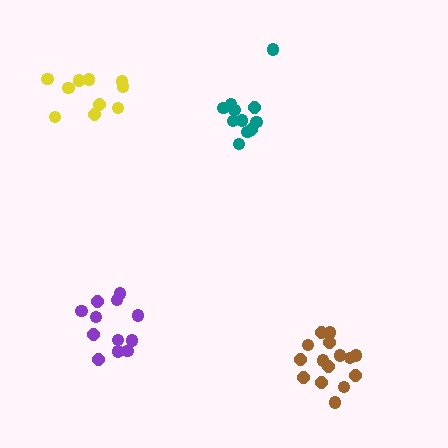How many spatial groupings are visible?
There are 4 spatial groupings.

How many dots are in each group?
Group 1: 11 dots, Group 2: 12 dots, Group 3: 16 dots, Group 4: 10 dots (49 total).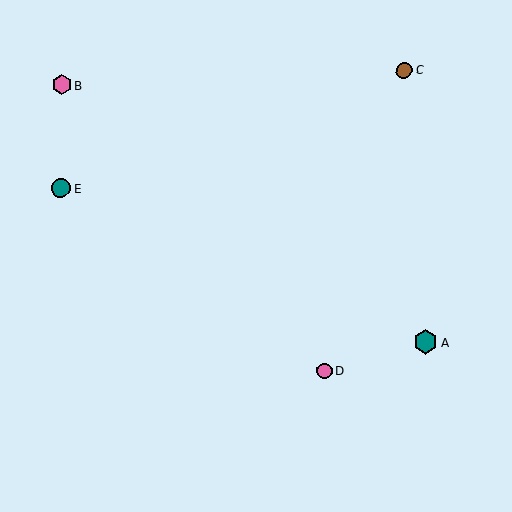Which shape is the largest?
The teal hexagon (labeled A) is the largest.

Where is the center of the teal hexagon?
The center of the teal hexagon is at (426, 342).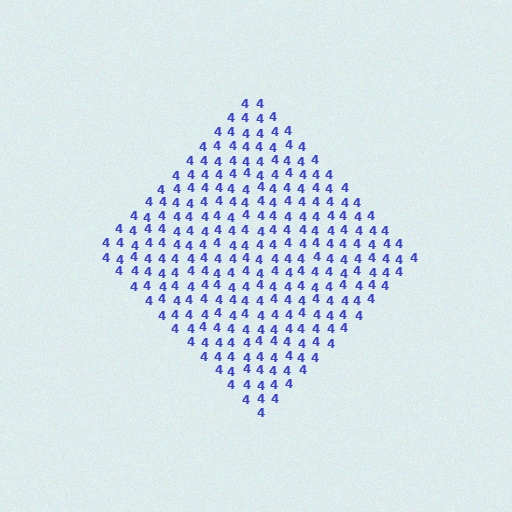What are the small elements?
The small elements are digit 4's.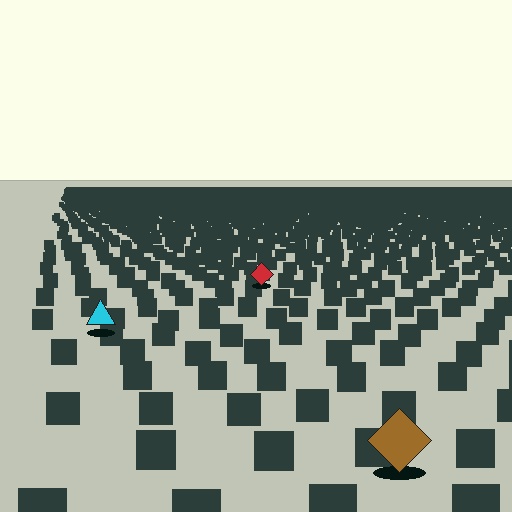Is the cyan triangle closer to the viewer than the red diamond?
Yes. The cyan triangle is closer — you can tell from the texture gradient: the ground texture is coarser near it.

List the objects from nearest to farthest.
From nearest to farthest: the brown diamond, the cyan triangle, the red diamond.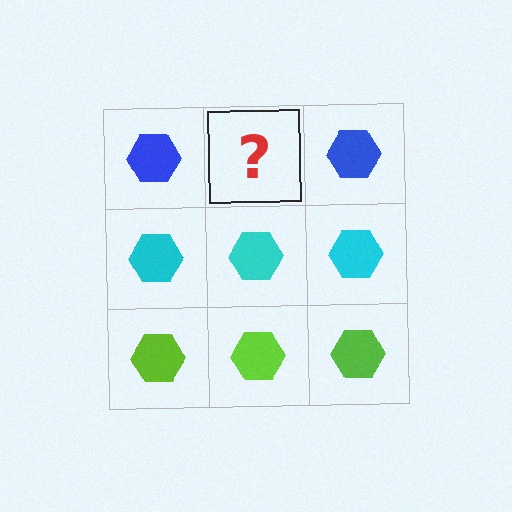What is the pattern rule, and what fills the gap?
The rule is that each row has a consistent color. The gap should be filled with a blue hexagon.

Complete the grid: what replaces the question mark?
The question mark should be replaced with a blue hexagon.